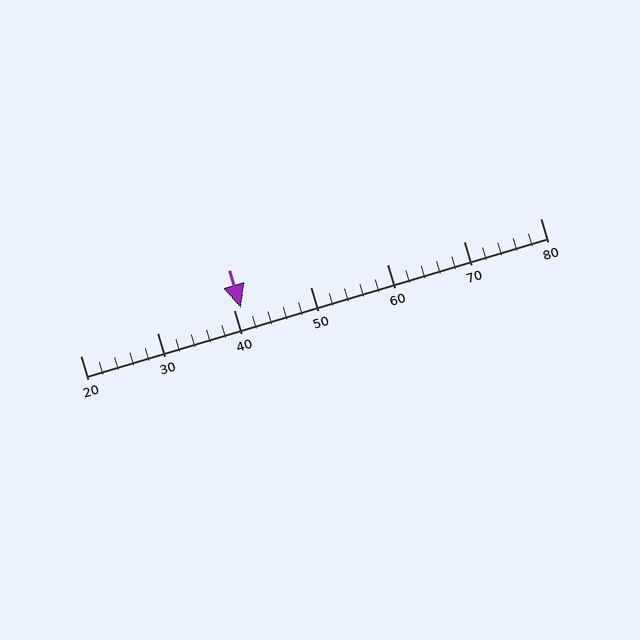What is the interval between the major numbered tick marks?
The major tick marks are spaced 10 units apart.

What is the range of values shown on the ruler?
The ruler shows values from 20 to 80.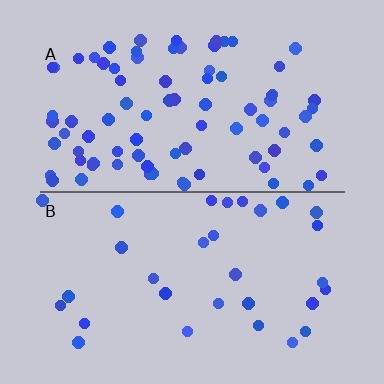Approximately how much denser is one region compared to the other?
Approximately 2.6× — region A over region B.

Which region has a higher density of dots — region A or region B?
A (the top).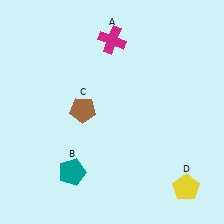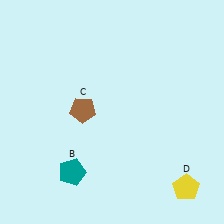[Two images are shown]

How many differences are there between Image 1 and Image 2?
There is 1 difference between the two images.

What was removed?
The magenta cross (A) was removed in Image 2.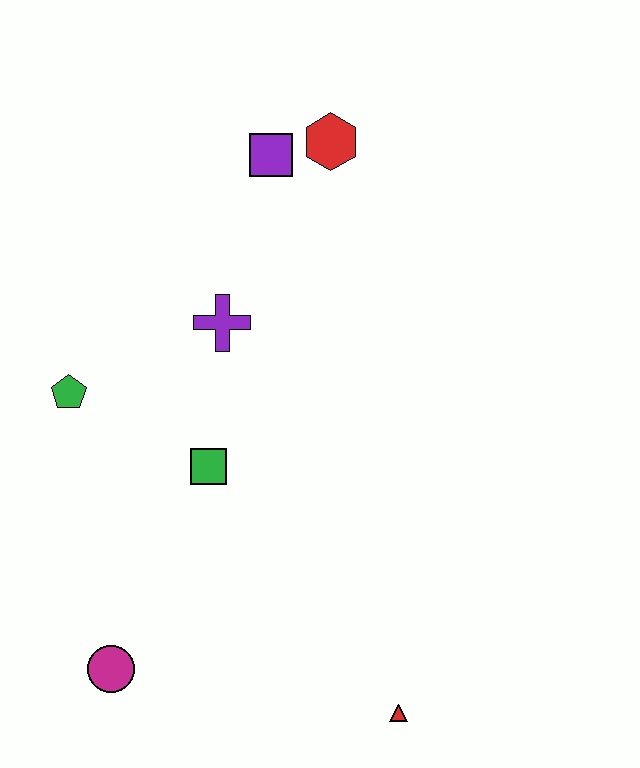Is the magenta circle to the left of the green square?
Yes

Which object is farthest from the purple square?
The red triangle is farthest from the purple square.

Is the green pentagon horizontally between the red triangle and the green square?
No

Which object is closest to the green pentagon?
The green square is closest to the green pentagon.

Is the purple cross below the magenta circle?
No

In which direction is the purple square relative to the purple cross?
The purple square is above the purple cross.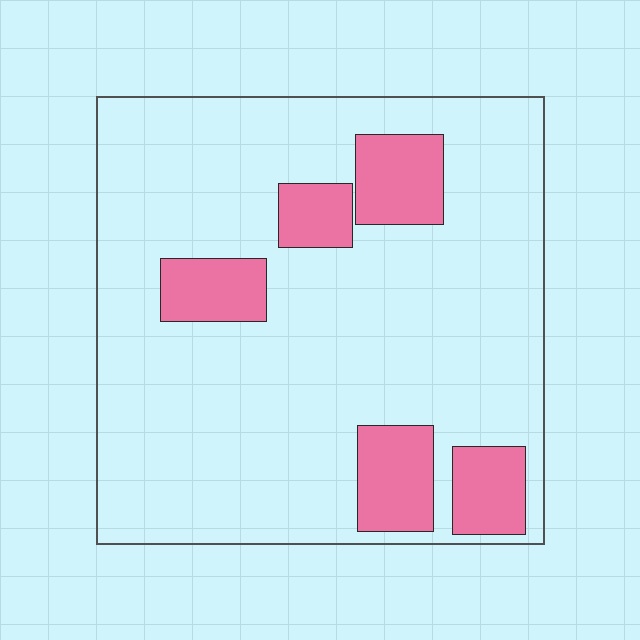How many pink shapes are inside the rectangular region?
5.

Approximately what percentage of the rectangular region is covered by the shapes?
Approximately 15%.